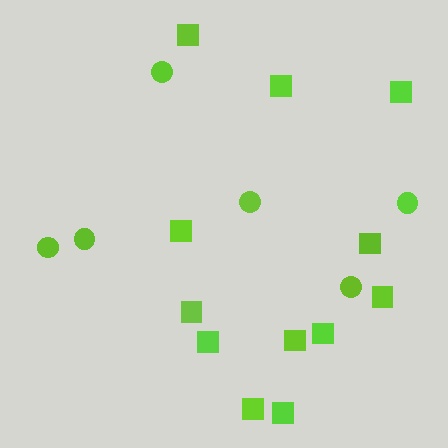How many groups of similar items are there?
There are 2 groups: one group of squares (12) and one group of circles (6).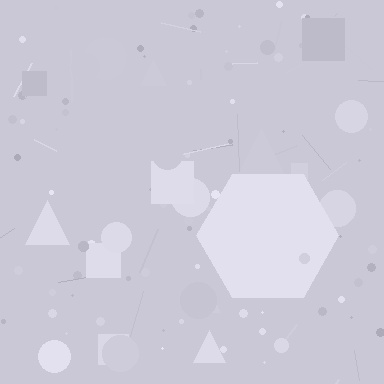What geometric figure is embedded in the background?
A hexagon is embedded in the background.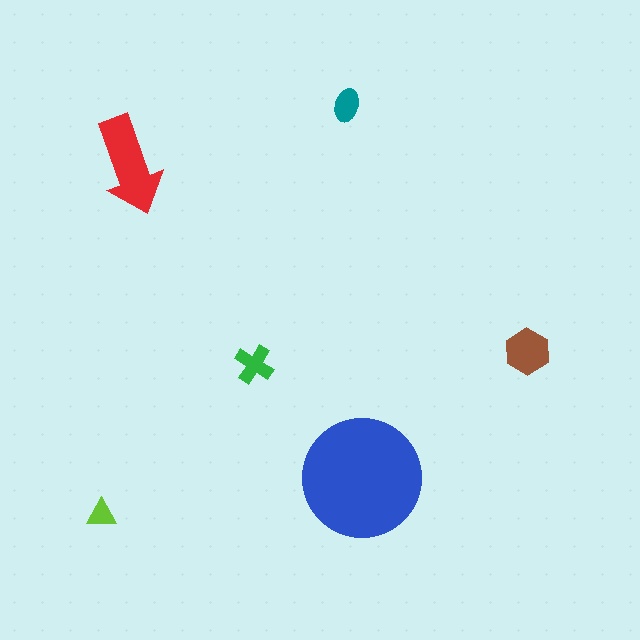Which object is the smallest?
The lime triangle.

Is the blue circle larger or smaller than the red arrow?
Larger.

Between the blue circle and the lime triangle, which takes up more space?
The blue circle.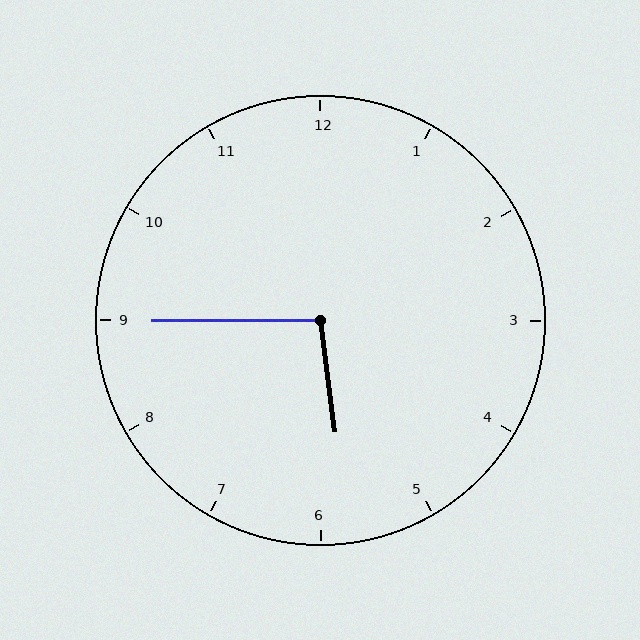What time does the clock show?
5:45.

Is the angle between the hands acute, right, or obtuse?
It is obtuse.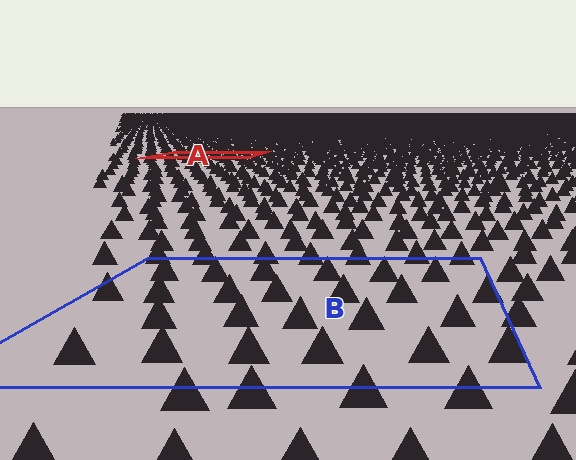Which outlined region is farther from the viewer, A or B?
Region A is farther from the viewer — the texture elements inside it appear smaller and more densely packed.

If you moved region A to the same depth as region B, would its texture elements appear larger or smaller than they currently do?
They would appear larger. At a closer depth, the same texture elements are projected at a bigger on-screen size.